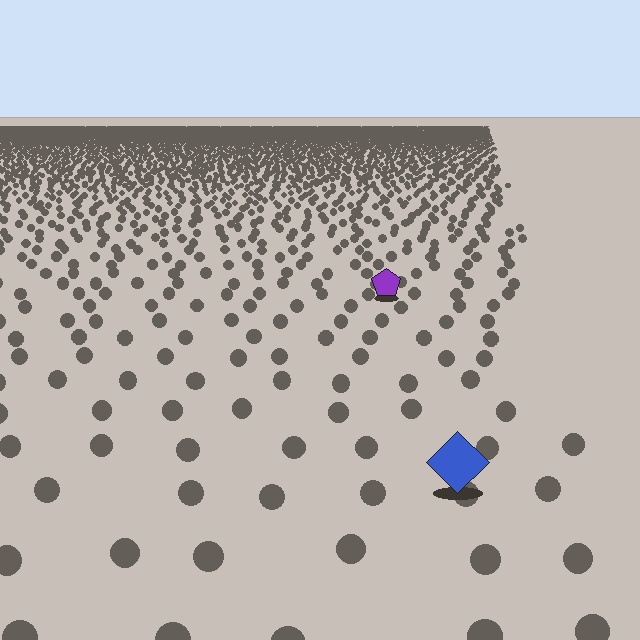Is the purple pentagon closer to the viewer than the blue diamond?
No. The blue diamond is closer — you can tell from the texture gradient: the ground texture is coarser near it.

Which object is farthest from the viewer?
The purple pentagon is farthest from the viewer. It appears smaller and the ground texture around it is denser.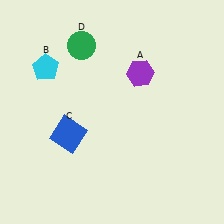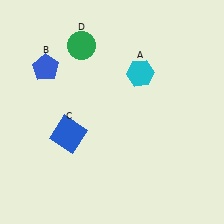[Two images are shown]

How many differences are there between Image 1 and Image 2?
There are 2 differences between the two images.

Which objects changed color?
A changed from purple to cyan. B changed from cyan to blue.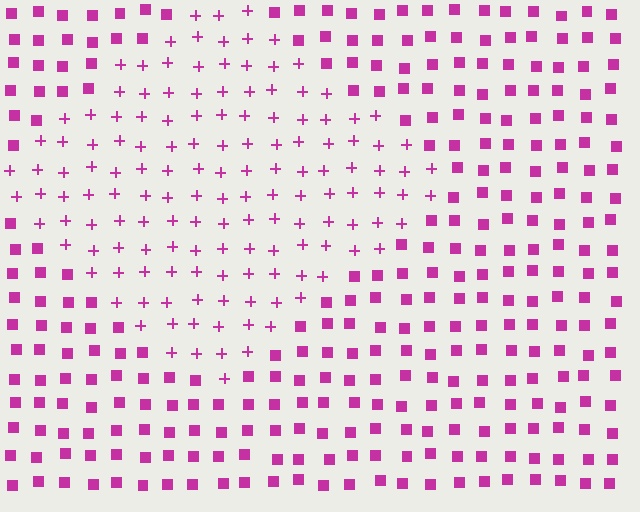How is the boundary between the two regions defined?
The boundary is defined by a change in element shape: plus signs inside vs. squares outside. All elements share the same color and spacing.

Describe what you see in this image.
The image is filled with small magenta elements arranged in a uniform grid. A diamond-shaped region contains plus signs, while the surrounding area contains squares. The boundary is defined purely by the change in element shape.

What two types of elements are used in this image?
The image uses plus signs inside the diamond region and squares outside it.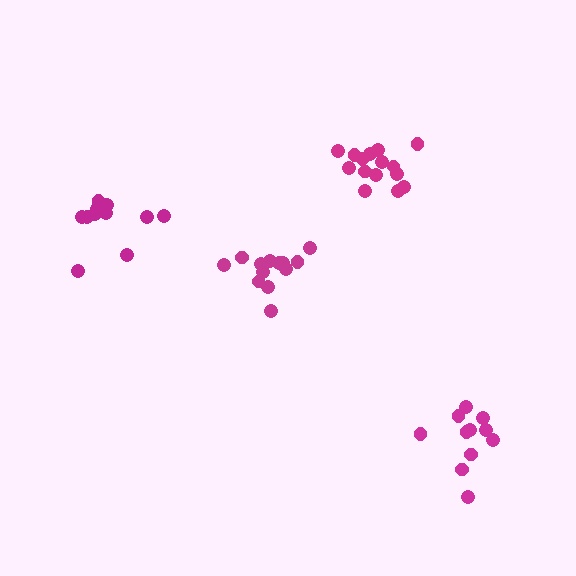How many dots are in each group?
Group 1: 11 dots, Group 2: 14 dots, Group 3: 11 dots, Group 4: 15 dots (51 total).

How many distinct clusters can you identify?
There are 4 distinct clusters.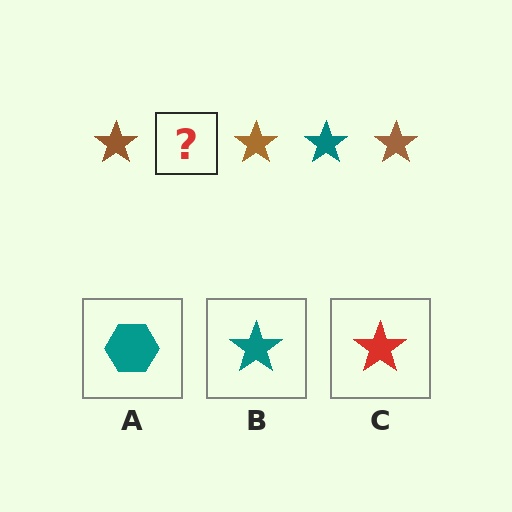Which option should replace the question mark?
Option B.